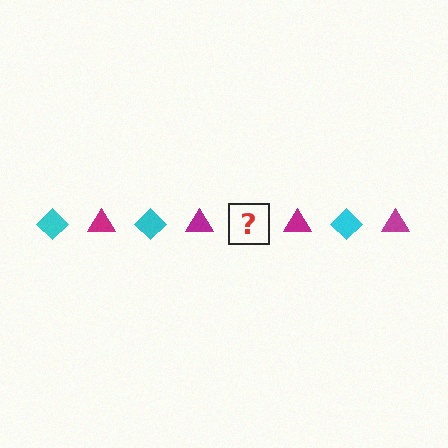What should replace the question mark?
The question mark should be replaced with a cyan diamond.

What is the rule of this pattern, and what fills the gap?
The rule is that the pattern alternates between cyan diamond and magenta triangle. The gap should be filled with a cyan diamond.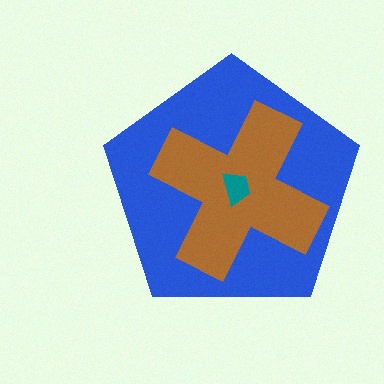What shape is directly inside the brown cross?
The teal trapezoid.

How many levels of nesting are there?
3.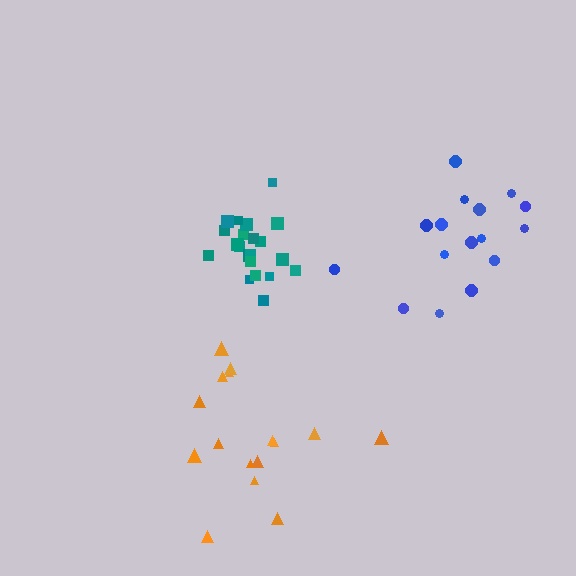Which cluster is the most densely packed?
Teal.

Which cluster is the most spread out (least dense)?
Orange.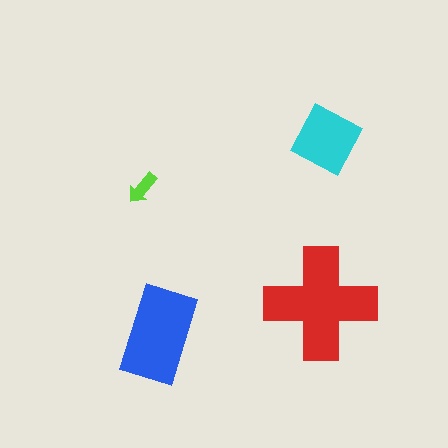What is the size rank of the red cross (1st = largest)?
1st.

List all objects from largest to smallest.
The red cross, the blue rectangle, the cyan diamond, the lime arrow.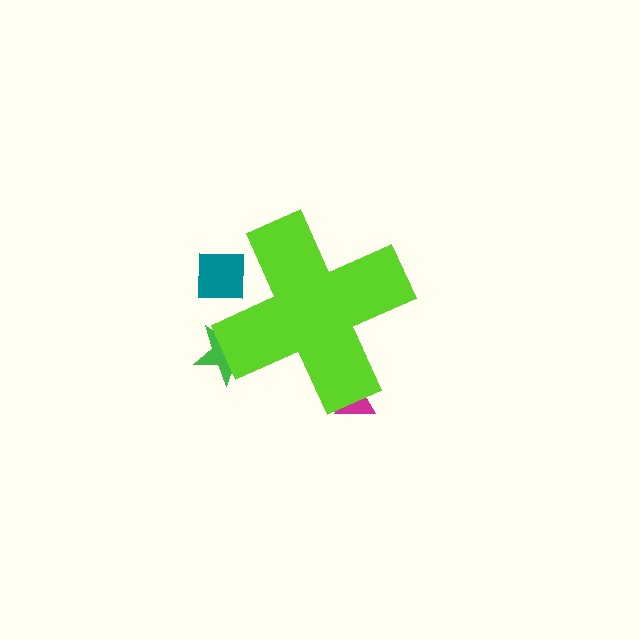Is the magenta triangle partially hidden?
Yes, the magenta triangle is partially hidden behind the lime cross.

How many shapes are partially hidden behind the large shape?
3 shapes are partially hidden.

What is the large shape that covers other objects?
A lime cross.